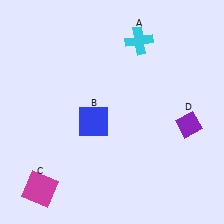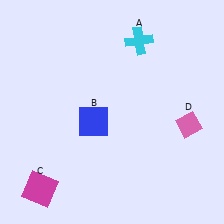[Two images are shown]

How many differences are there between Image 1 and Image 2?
There is 1 difference between the two images.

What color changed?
The diamond (D) changed from purple in Image 1 to pink in Image 2.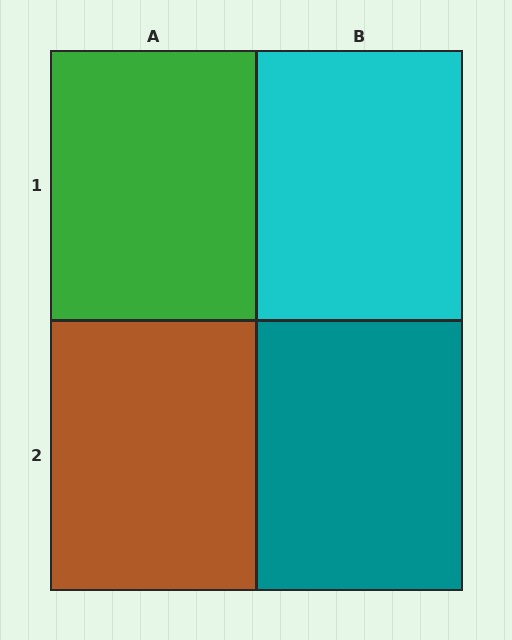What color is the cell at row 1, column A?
Green.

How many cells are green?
1 cell is green.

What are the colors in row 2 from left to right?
Brown, teal.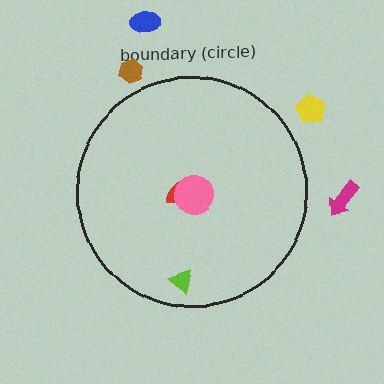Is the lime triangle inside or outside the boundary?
Inside.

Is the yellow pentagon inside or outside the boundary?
Outside.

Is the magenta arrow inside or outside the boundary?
Outside.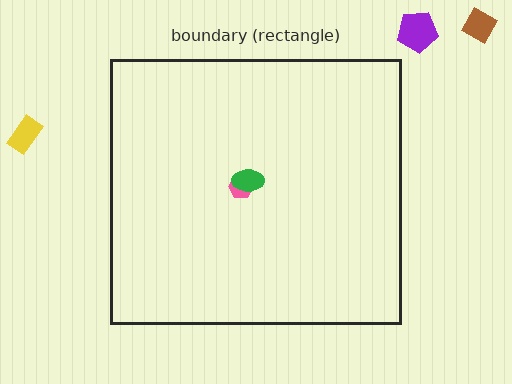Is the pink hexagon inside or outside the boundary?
Inside.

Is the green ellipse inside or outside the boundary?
Inside.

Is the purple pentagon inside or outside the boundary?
Outside.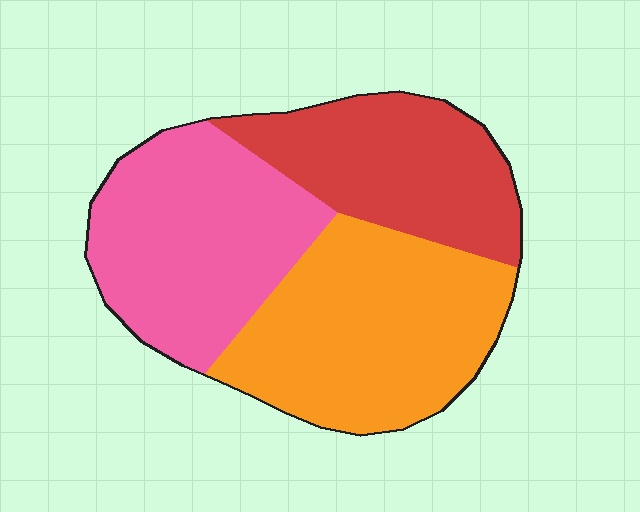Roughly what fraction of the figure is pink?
Pink takes up between a quarter and a half of the figure.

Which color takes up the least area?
Red, at roughly 25%.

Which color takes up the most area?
Orange, at roughly 40%.